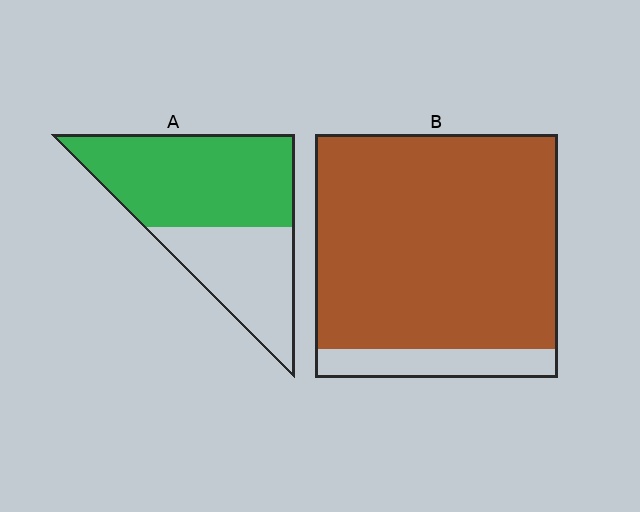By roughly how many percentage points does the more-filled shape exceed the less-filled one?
By roughly 25 percentage points (B over A).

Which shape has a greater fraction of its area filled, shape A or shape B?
Shape B.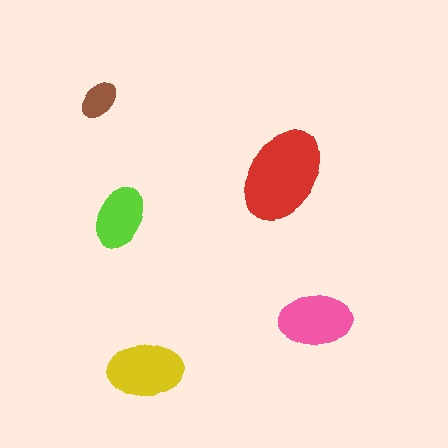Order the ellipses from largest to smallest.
the red one, the yellow one, the pink one, the lime one, the brown one.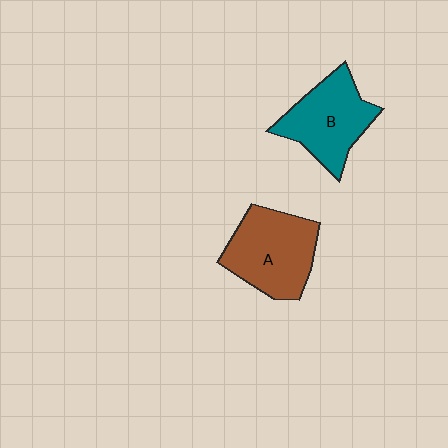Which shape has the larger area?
Shape A (brown).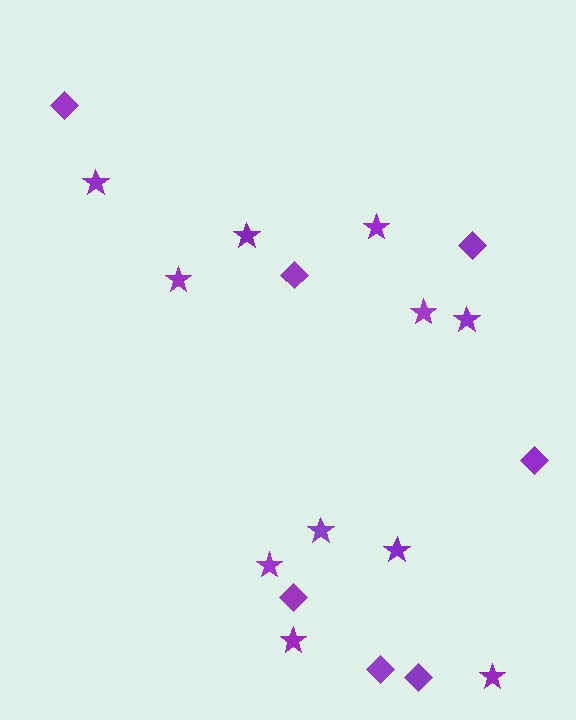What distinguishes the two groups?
There are 2 groups: one group of diamonds (7) and one group of stars (11).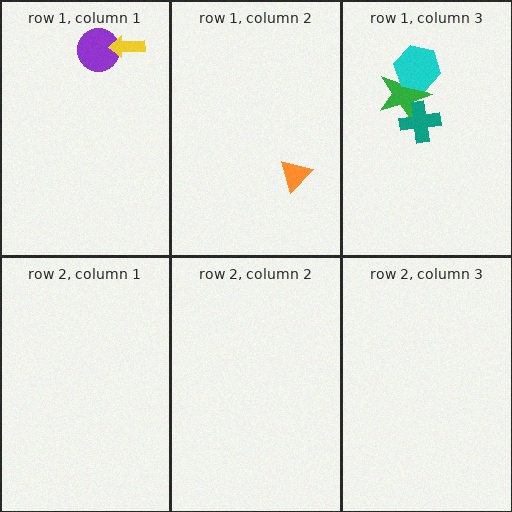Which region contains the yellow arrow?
The row 1, column 1 region.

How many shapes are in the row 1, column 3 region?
3.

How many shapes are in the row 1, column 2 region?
1.